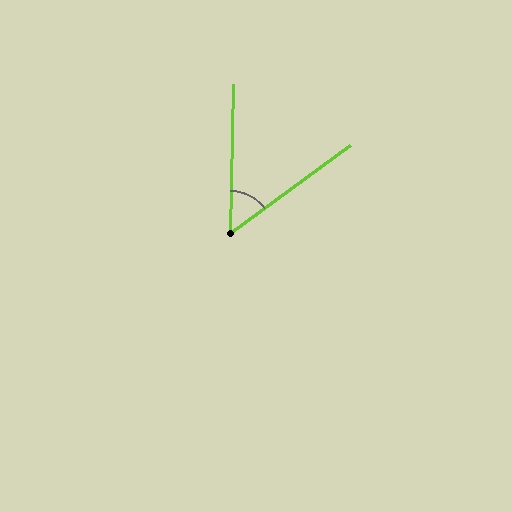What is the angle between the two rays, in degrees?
Approximately 53 degrees.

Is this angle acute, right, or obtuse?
It is acute.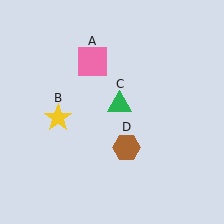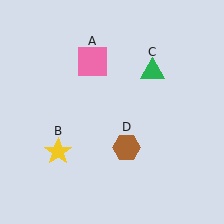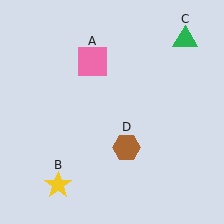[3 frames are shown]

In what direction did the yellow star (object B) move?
The yellow star (object B) moved down.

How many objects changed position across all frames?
2 objects changed position: yellow star (object B), green triangle (object C).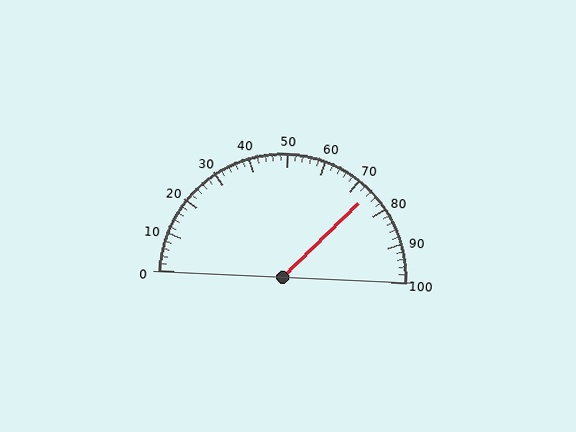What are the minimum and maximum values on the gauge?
The gauge ranges from 0 to 100.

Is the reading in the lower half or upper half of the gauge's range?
The reading is in the upper half of the range (0 to 100).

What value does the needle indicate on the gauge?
The needle indicates approximately 74.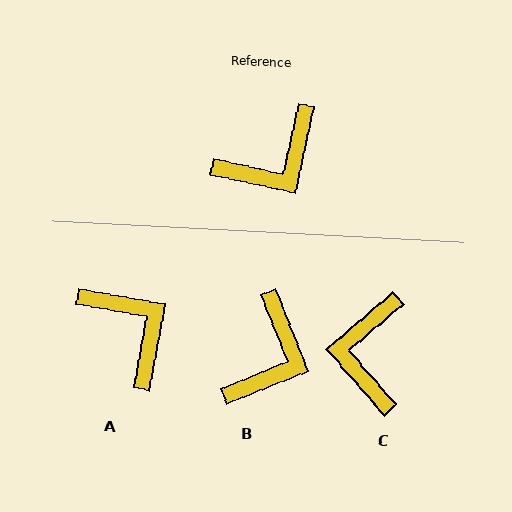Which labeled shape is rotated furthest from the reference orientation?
C, about 127 degrees away.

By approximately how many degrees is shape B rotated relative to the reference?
Approximately 34 degrees counter-clockwise.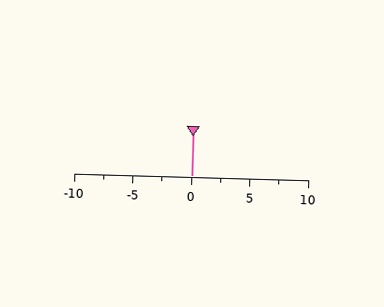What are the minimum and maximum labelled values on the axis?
The axis runs from -10 to 10.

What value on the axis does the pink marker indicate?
The marker indicates approximately 0.